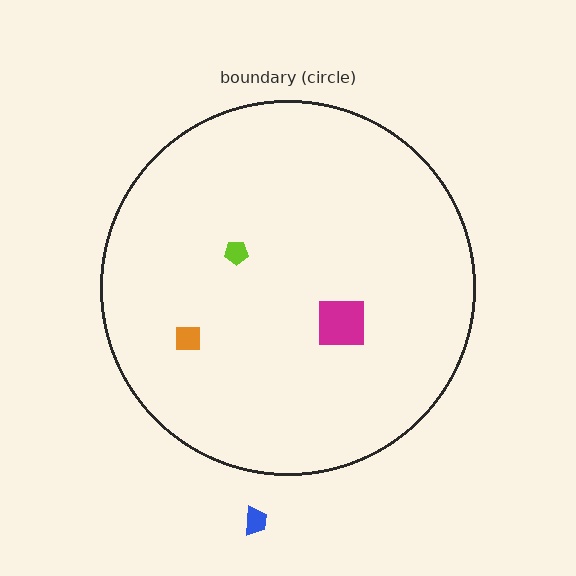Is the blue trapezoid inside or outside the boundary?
Outside.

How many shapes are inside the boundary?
3 inside, 1 outside.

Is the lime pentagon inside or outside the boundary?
Inside.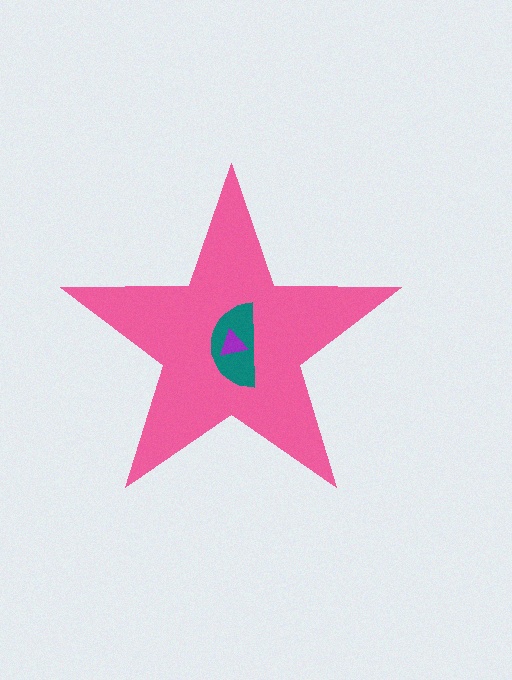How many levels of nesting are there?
3.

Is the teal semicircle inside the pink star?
Yes.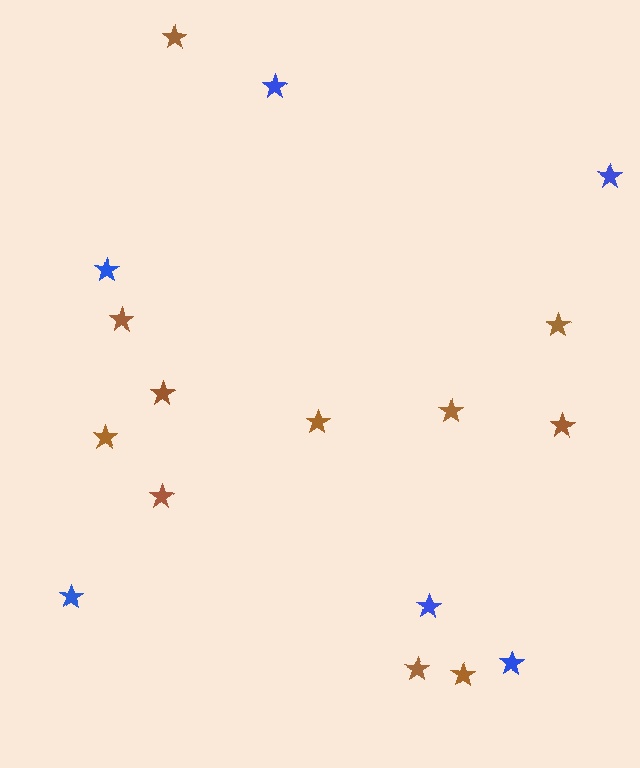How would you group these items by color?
There are 2 groups: one group of brown stars (11) and one group of blue stars (6).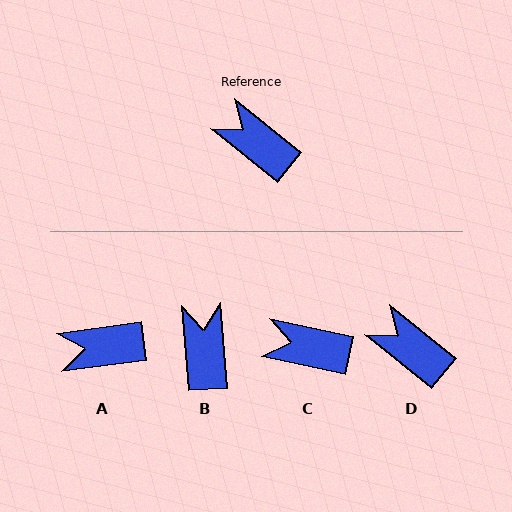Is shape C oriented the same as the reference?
No, it is off by about 27 degrees.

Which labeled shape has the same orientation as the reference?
D.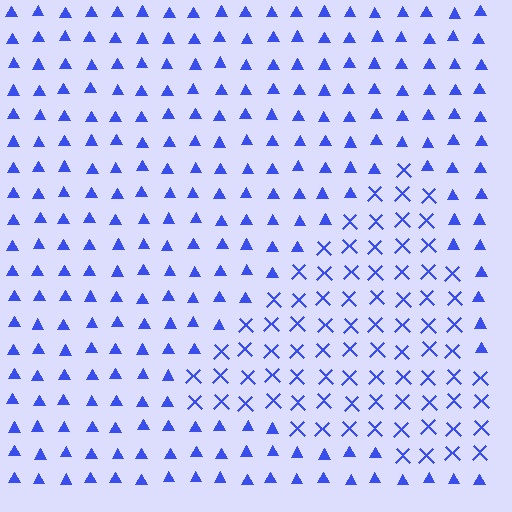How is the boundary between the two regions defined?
The boundary is defined by a change in element shape: X marks inside vs. triangles outside. All elements share the same color and spacing.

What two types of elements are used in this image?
The image uses X marks inside the triangle region and triangles outside it.